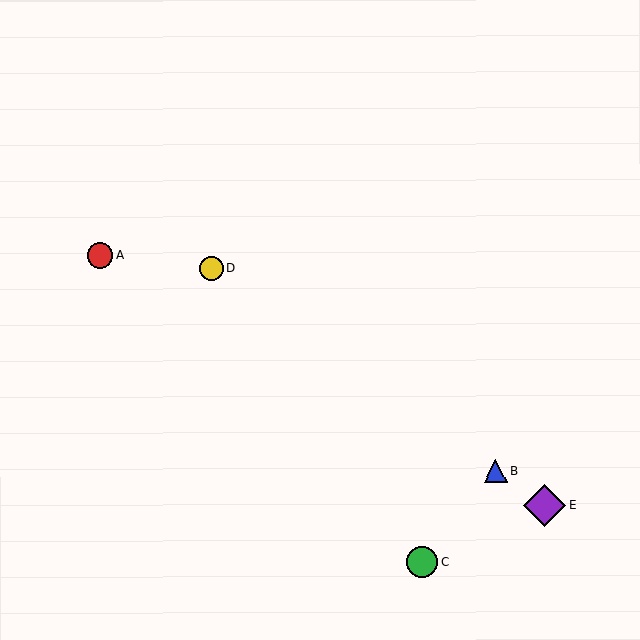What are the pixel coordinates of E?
Object E is at (544, 506).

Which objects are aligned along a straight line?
Objects B, D, E are aligned along a straight line.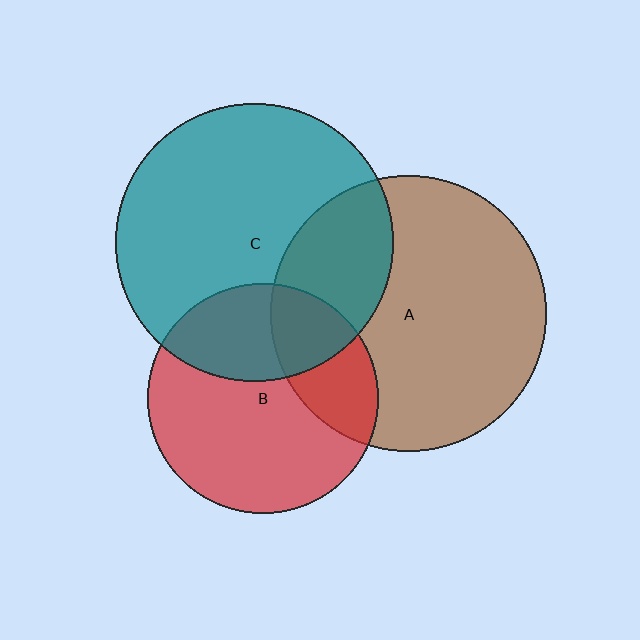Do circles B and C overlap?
Yes.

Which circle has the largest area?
Circle C (teal).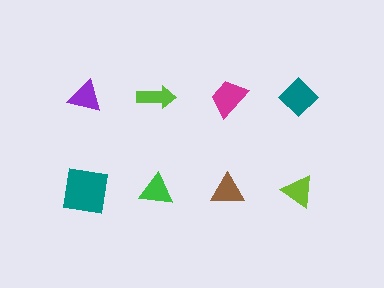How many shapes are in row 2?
4 shapes.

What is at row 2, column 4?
A lime triangle.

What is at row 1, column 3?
A magenta trapezoid.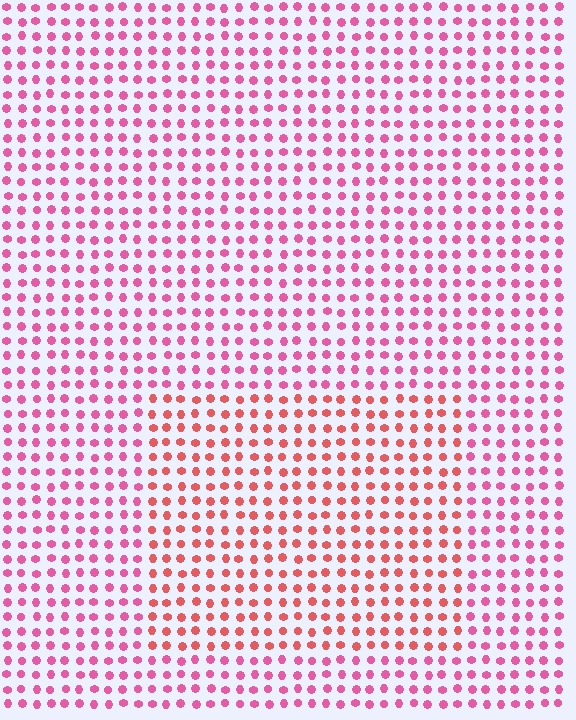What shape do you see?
I see a rectangle.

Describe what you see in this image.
The image is filled with small pink elements in a uniform arrangement. A rectangle-shaped region is visible where the elements are tinted to a slightly different hue, forming a subtle color boundary.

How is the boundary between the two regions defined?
The boundary is defined purely by a slight shift in hue (about 30 degrees). Spacing, size, and orientation are identical on both sides.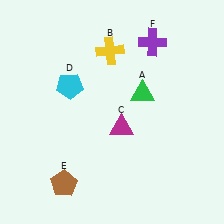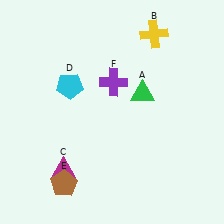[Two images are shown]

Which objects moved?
The objects that moved are: the yellow cross (B), the magenta triangle (C), the purple cross (F).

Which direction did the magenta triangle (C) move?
The magenta triangle (C) moved left.